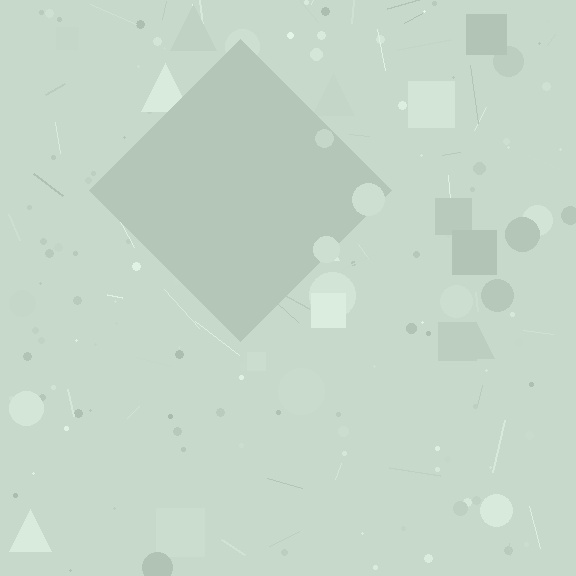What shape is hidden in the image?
A diamond is hidden in the image.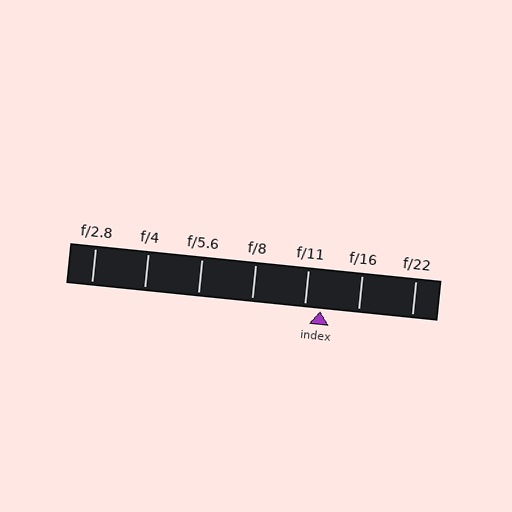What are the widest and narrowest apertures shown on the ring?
The widest aperture shown is f/2.8 and the narrowest is f/22.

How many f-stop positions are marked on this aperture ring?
There are 7 f-stop positions marked.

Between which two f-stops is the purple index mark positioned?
The index mark is between f/11 and f/16.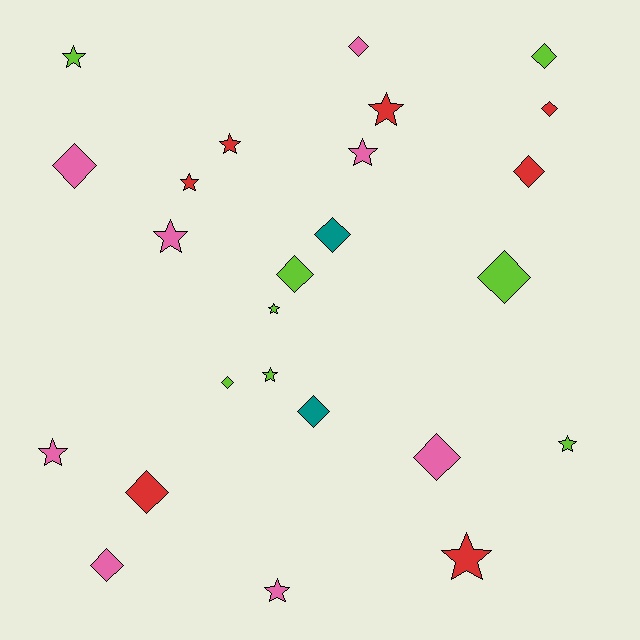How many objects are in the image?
There are 25 objects.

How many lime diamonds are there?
There are 4 lime diamonds.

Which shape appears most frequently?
Diamond, with 13 objects.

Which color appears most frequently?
Lime, with 8 objects.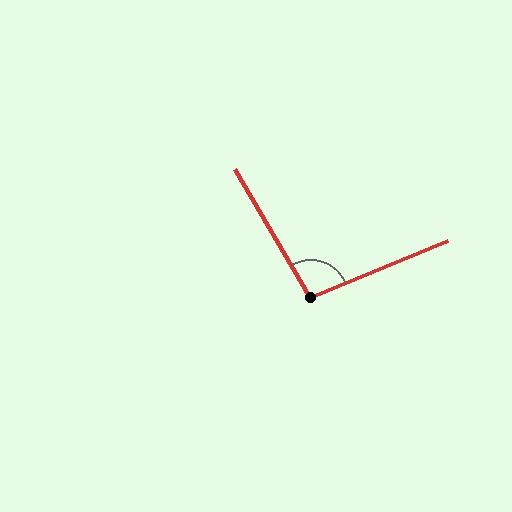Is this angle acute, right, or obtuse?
It is obtuse.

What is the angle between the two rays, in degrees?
Approximately 99 degrees.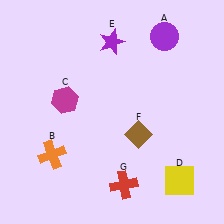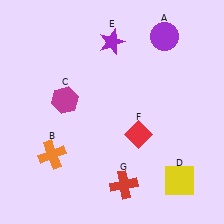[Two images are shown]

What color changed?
The diamond (F) changed from brown in Image 1 to red in Image 2.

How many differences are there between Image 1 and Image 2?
There is 1 difference between the two images.